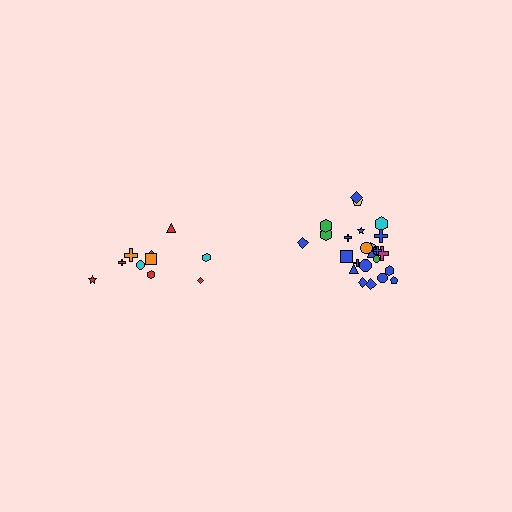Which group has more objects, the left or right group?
The right group.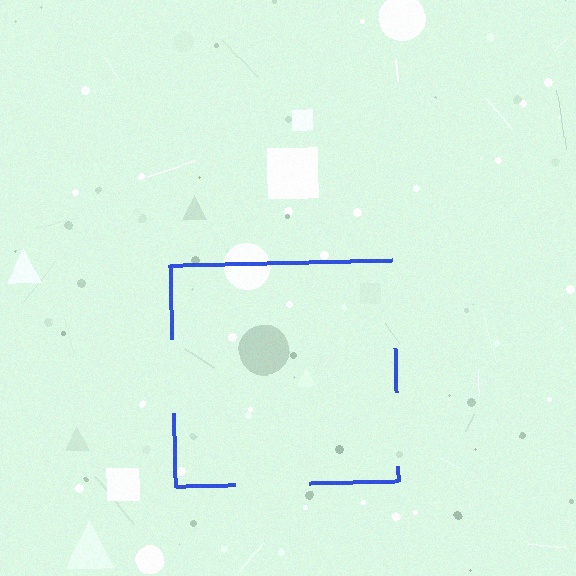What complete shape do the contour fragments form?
The contour fragments form a square.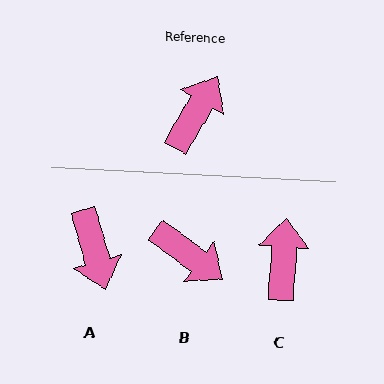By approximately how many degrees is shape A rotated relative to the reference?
Approximately 133 degrees clockwise.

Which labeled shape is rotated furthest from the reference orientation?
A, about 133 degrees away.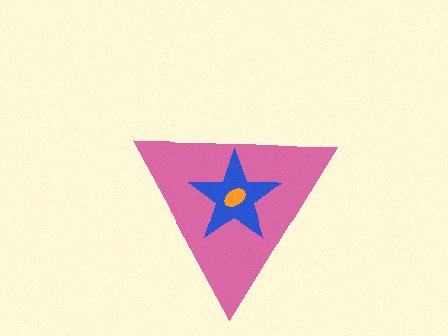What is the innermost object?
The orange ellipse.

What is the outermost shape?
The pink triangle.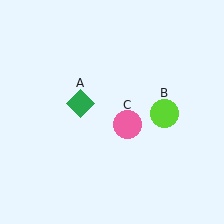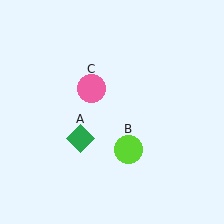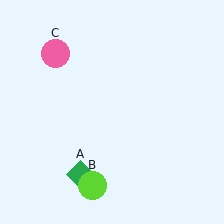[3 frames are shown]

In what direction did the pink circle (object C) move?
The pink circle (object C) moved up and to the left.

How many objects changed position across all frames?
3 objects changed position: green diamond (object A), lime circle (object B), pink circle (object C).